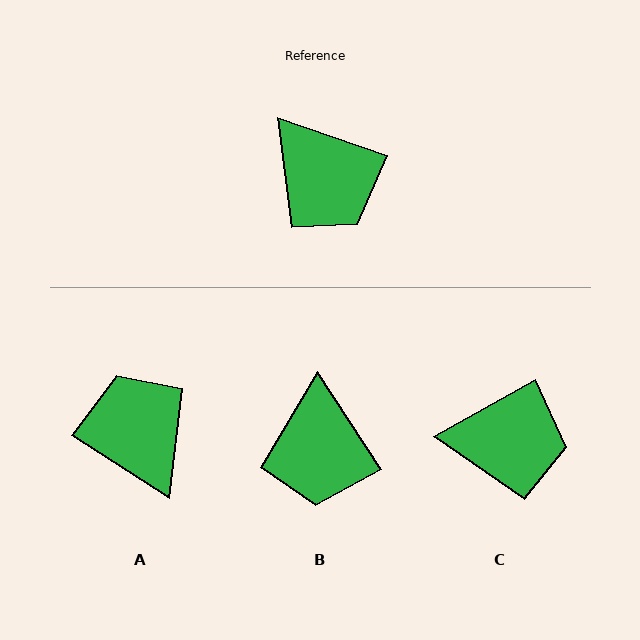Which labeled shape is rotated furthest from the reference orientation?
A, about 166 degrees away.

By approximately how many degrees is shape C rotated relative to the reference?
Approximately 48 degrees counter-clockwise.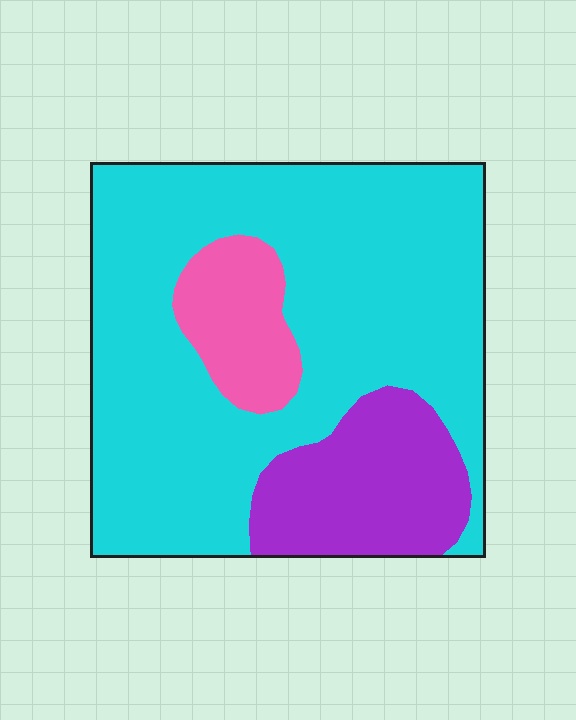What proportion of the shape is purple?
Purple covers roughly 20% of the shape.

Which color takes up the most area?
Cyan, at roughly 70%.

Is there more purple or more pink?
Purple.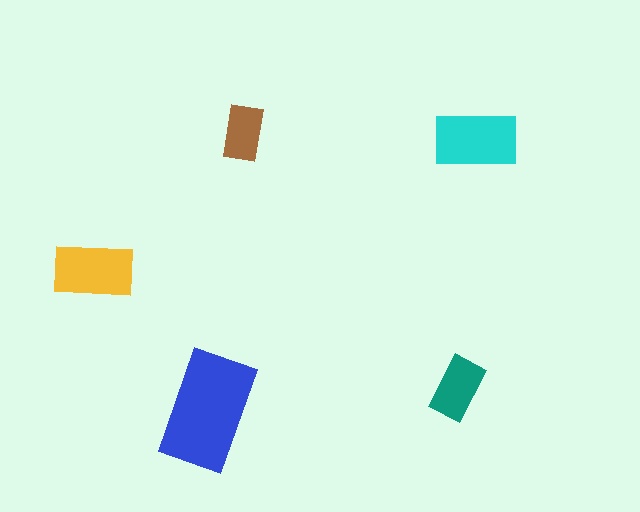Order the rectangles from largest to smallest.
the blue one, the cyan one, the yellow one, the teal one, the brown one.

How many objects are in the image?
There are 5 objects in the image.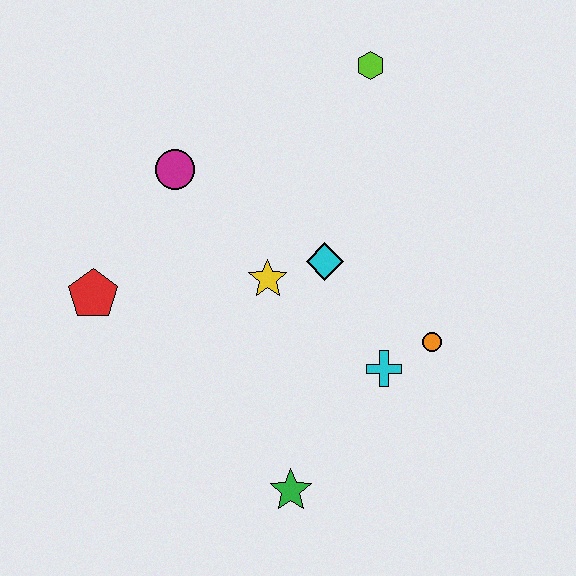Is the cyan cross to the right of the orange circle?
No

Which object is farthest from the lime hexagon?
The green star is farthest from the lime hexagon.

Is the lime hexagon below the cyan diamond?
No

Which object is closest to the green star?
The cyan cross is closest to the green star.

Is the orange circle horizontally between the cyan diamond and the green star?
No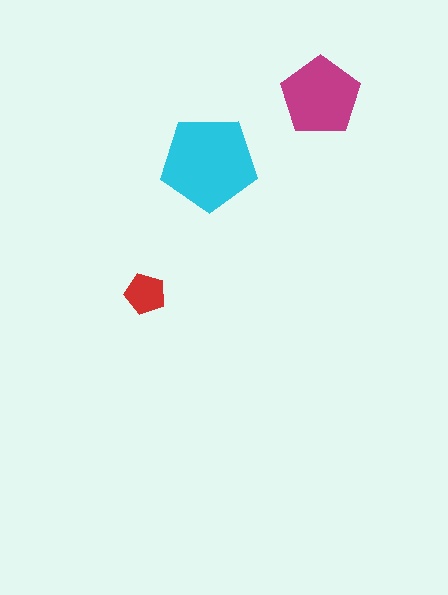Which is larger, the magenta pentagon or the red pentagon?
The magenta one.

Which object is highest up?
The magenta pentagon is topmost.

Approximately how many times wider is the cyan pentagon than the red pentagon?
About 2.5 times wider.